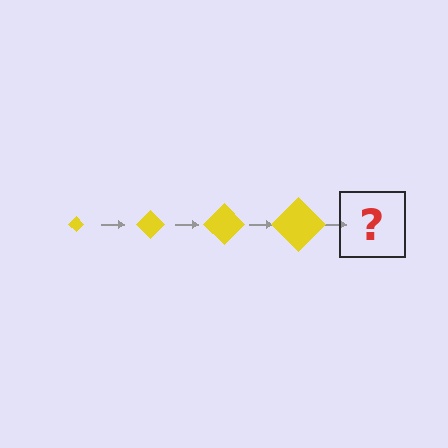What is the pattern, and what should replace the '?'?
The pattern is that the diamond gets progressively larger each step. The '?' should be a yellow diamond, larger than the previous one.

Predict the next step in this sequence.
The next step is a yellow diamond, larger than the previous one.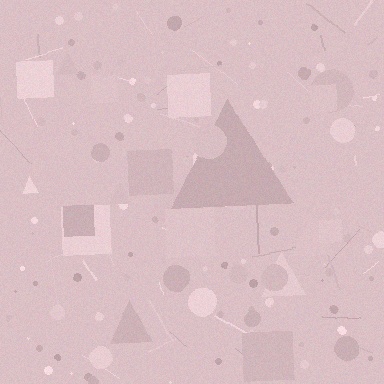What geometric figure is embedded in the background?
A triangle is embedded in the background.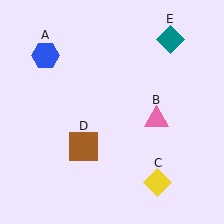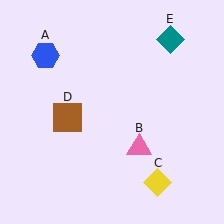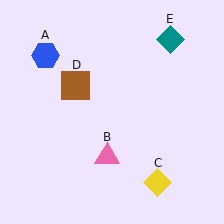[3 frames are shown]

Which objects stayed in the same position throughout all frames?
Blue hexagon (object A) and yellow diamond (object C) and teal diamond (object E) remained stationary.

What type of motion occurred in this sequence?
The pink triangle (object B), brown square (object D) rotated clockwise around the center of the scene.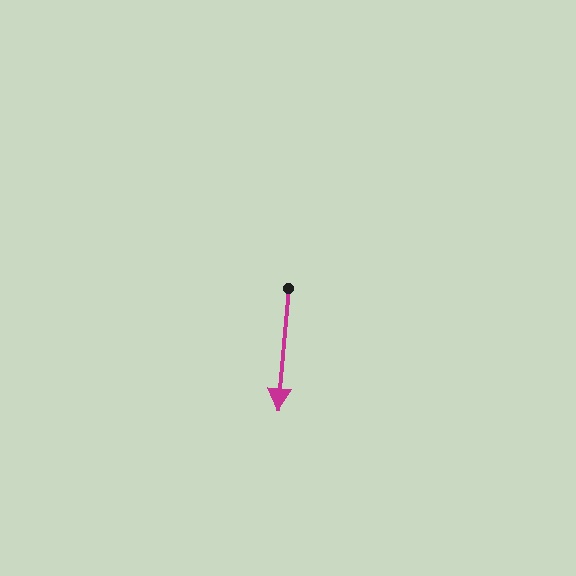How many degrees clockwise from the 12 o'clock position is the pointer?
Approximately 185 degrees.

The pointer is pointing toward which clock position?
Roughly 6 o'clock.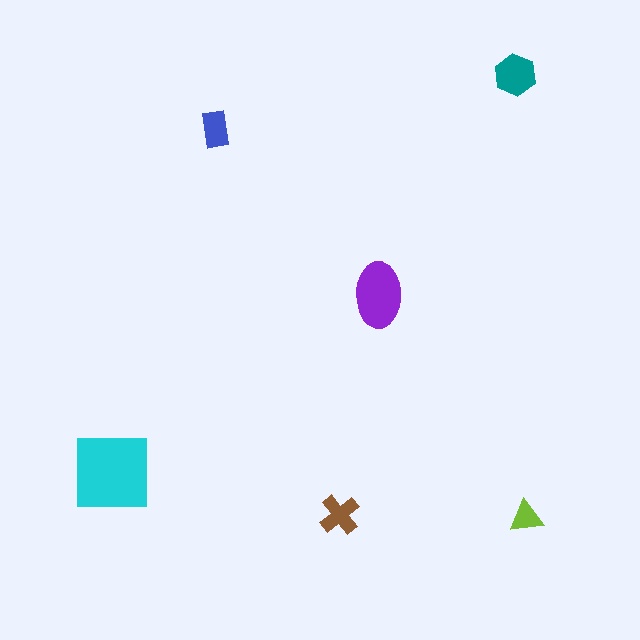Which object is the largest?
The cyan square.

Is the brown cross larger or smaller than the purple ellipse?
Smaller.